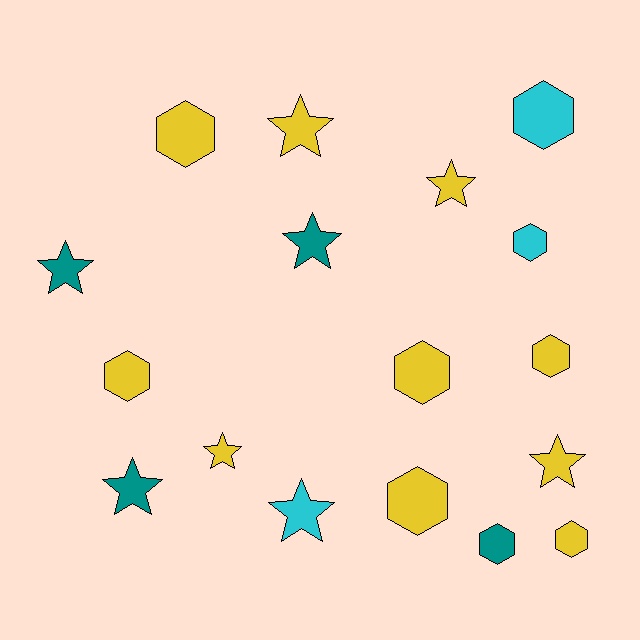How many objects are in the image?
There are 17 objects.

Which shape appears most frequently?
Hexagon, with 9 objects.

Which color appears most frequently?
Yellow, with 10 objects.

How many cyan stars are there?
There is 1 cyan star.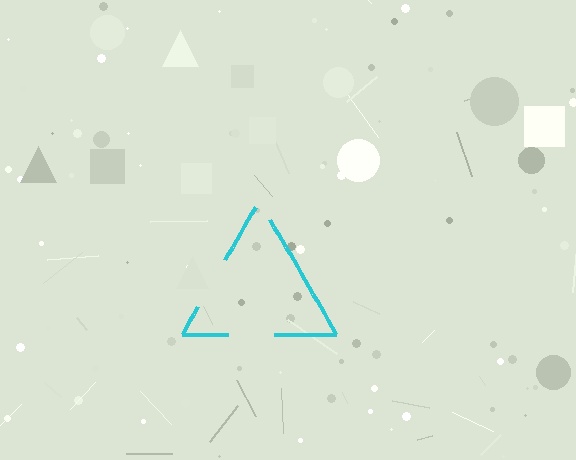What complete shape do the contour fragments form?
The contour fragments form a triangle.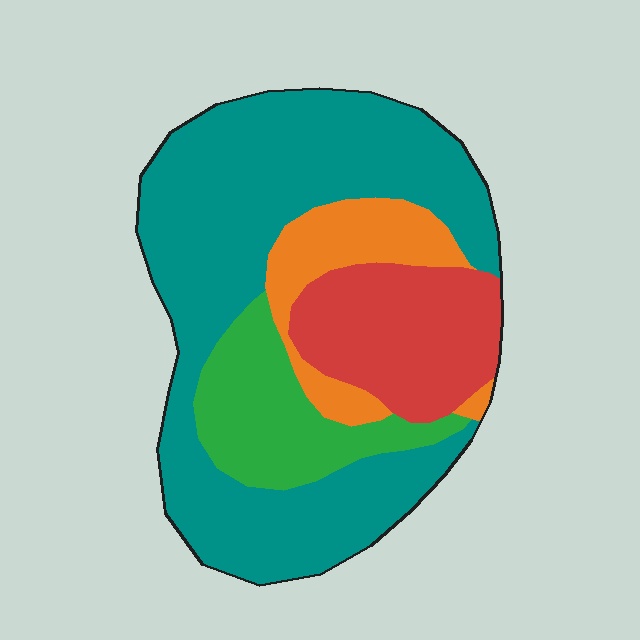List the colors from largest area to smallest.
From largest to smallest: teal, red, green, orange.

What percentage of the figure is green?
Green covers about 15% of the figure.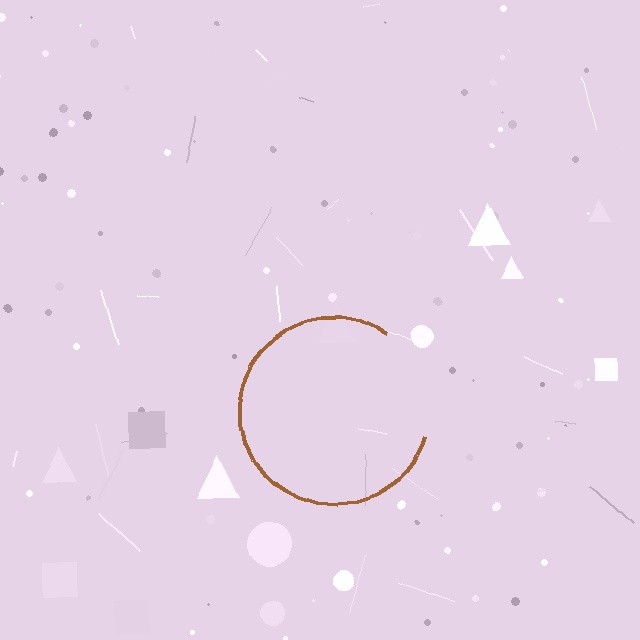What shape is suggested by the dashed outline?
The dashed outline suggests a circle.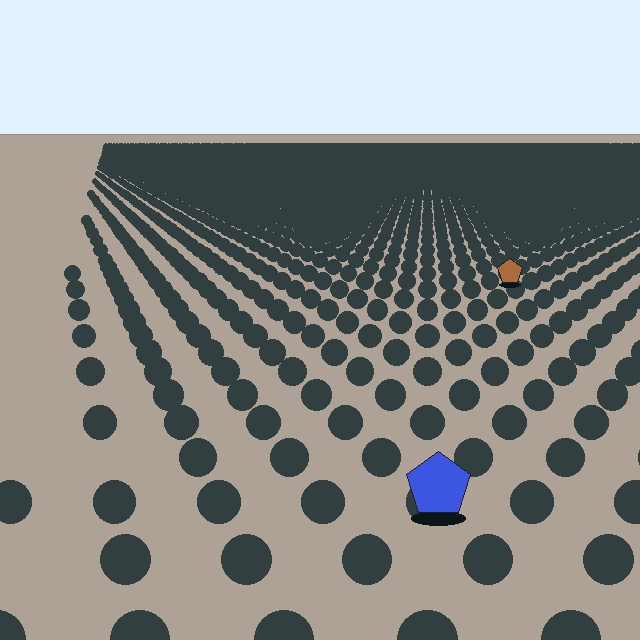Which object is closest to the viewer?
The blue pentagon is closest. The texture marks near it are larger and more spread out.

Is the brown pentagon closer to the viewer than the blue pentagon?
No. The blue pentagon is closer — you can tell from the texture gradient: the ground texture is coarser near it.